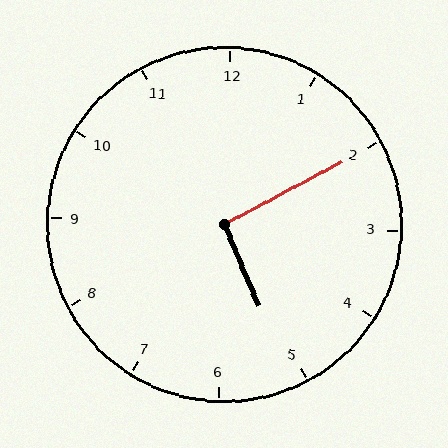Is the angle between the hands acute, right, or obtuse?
It is right.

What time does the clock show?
5:10.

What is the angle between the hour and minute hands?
Approximately 95 degrees.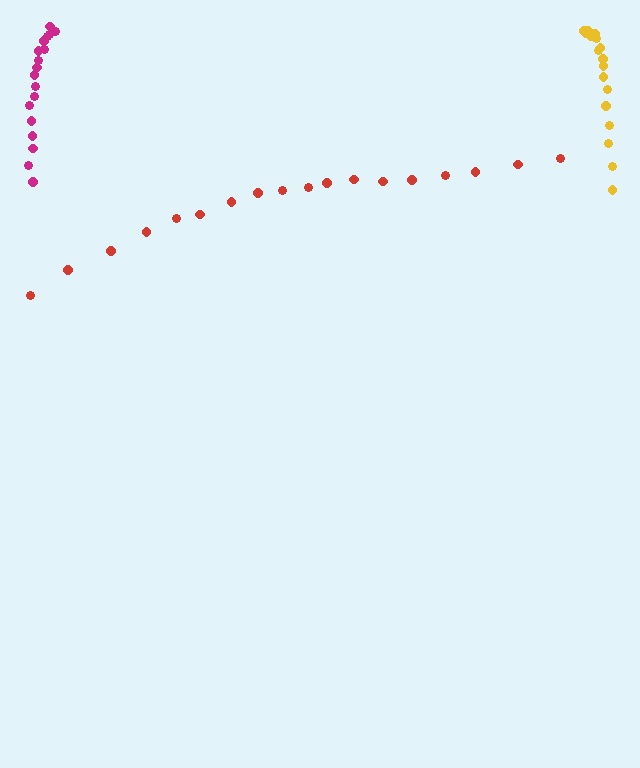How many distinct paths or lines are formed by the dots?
There are 3 distinct paths.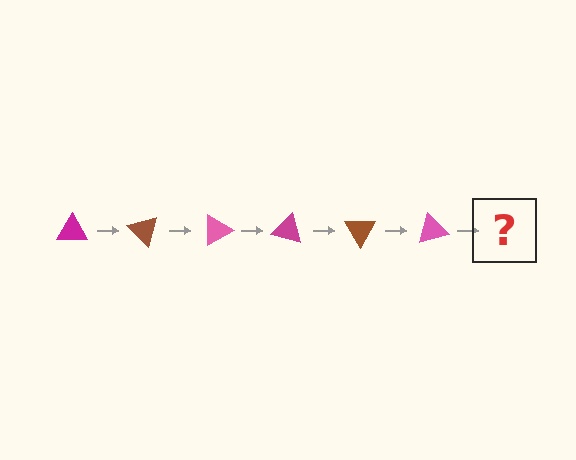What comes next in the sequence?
The next element should be a magenta triangle, rotated 270 degrees from the start.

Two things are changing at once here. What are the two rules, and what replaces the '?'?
The two rules are that it rotates 45 degrees each step and the color cycles through magenta, brown, and pink. The '?' should be a magenta triangle, rotated 270 degrees from the start.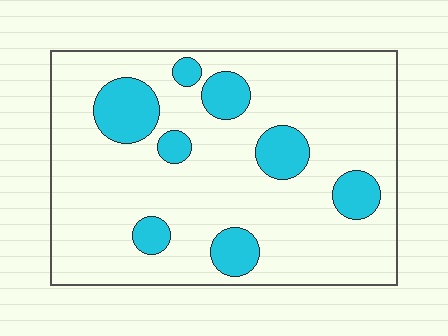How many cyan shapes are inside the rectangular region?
8.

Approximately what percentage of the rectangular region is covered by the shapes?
Approximately 20%.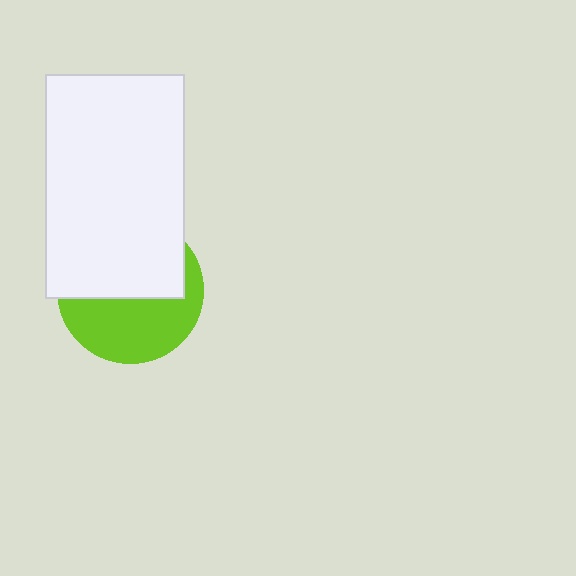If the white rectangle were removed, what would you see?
You would see the complete lime circle.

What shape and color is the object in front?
The object in front is a white rectangle.